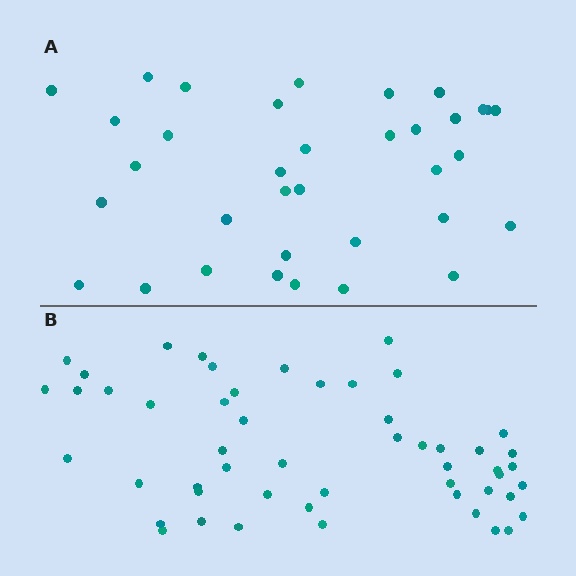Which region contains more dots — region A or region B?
Region B (the bottom region) has more dots.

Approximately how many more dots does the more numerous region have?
Region B has approximately 15 more dots than region A.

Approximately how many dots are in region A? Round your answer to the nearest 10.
About 40 dots. (The exact count is 35, which rounds to 40.)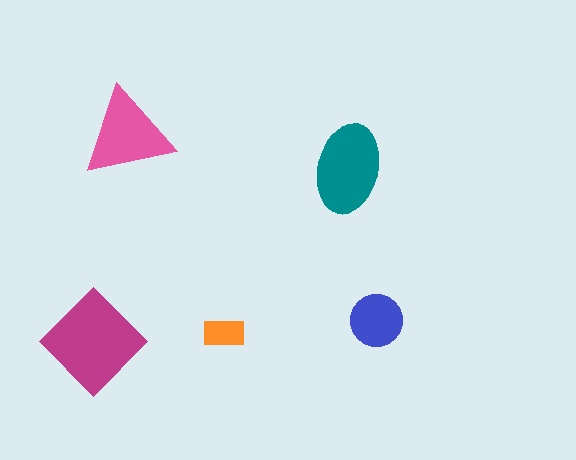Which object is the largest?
The magenta diamond.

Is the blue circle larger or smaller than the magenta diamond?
Smaller.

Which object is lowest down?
The magenta diamond is bottommost.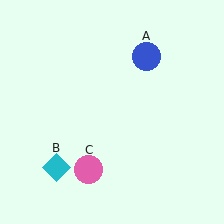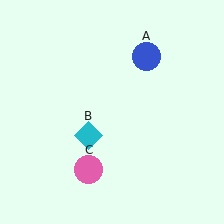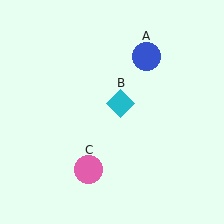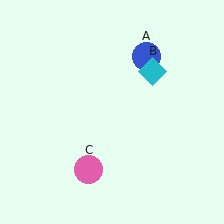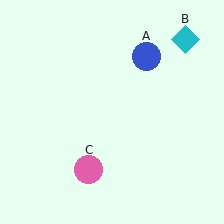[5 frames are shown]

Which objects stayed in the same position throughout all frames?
Blue circle (object A) and pink circle (object C) remained stationary.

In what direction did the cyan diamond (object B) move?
The cyan diamond (object B) moved up and to the right.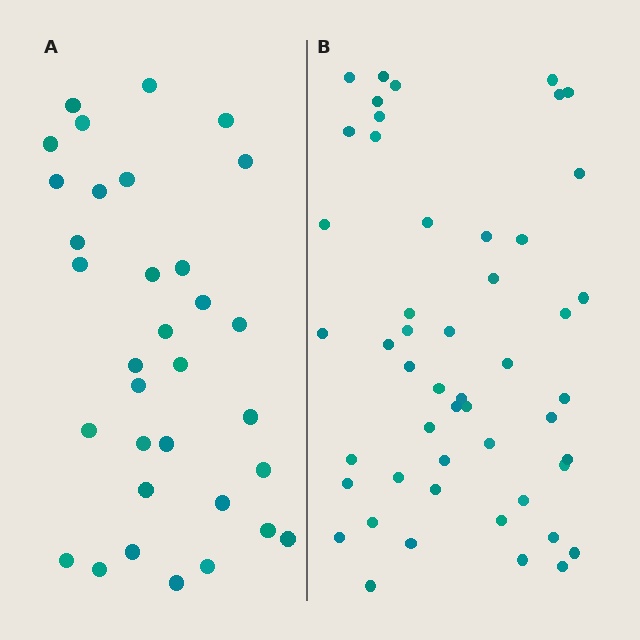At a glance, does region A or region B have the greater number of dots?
Region B (the right region) has more dots.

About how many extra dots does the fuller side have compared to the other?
Region B has approximately 15 more dots than region A.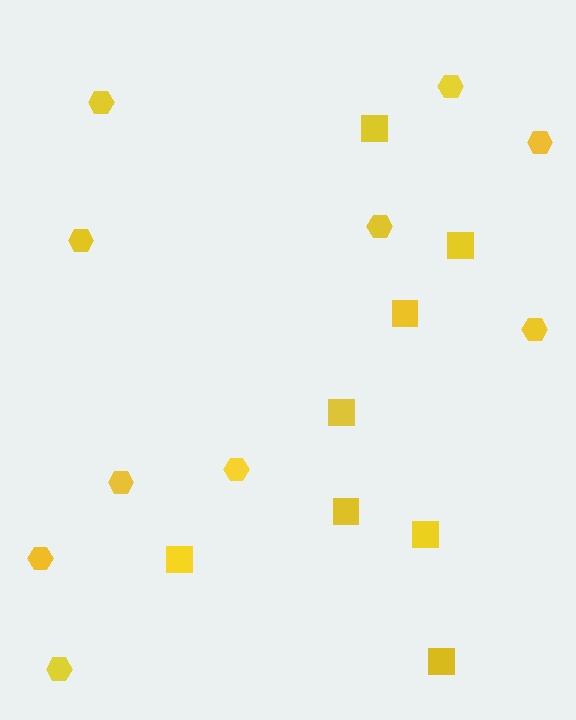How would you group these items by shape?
There are 2 groups: one group of squares (8) and one group of hexagons (10).